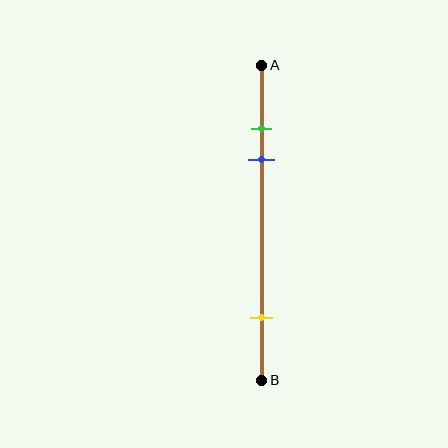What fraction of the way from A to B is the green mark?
The green mark is approximately 20% (0.2) of the way from A to B.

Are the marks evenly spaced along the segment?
No, the marks are not evenly spaced.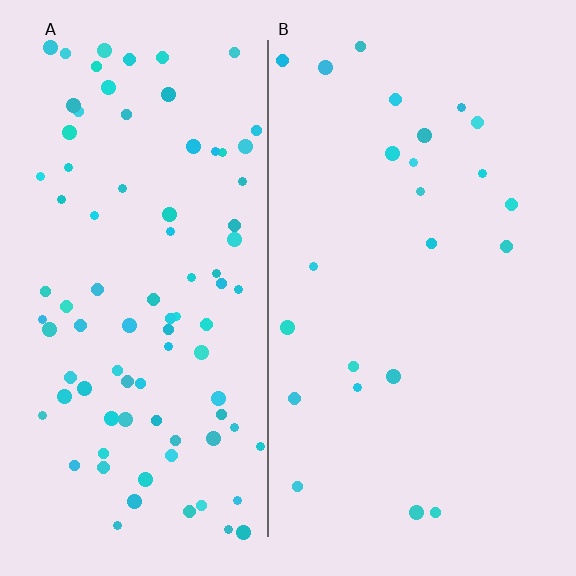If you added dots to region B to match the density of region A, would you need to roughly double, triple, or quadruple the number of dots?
Approximately quadruple.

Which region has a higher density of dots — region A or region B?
A (the left).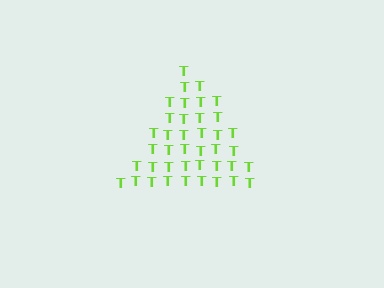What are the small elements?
The small elements are letter T's.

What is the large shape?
The large shape is a triangle.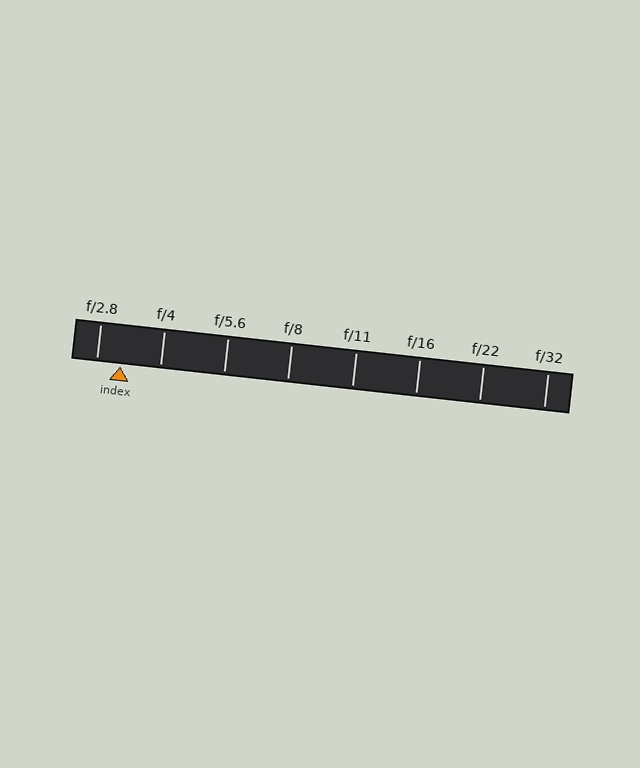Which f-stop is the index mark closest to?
The index mark is closest to f/2.8.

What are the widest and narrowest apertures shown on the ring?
The widest aperture shown is f/2.8 and the narrowest is f/32.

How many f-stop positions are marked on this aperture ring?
There are 8 f-stop positions marked.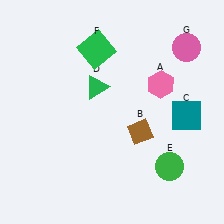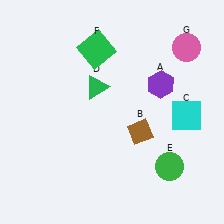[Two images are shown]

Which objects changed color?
A changed from pink to purple. C changed from teal to cyan.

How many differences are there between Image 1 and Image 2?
There are 2 differences between the two images.